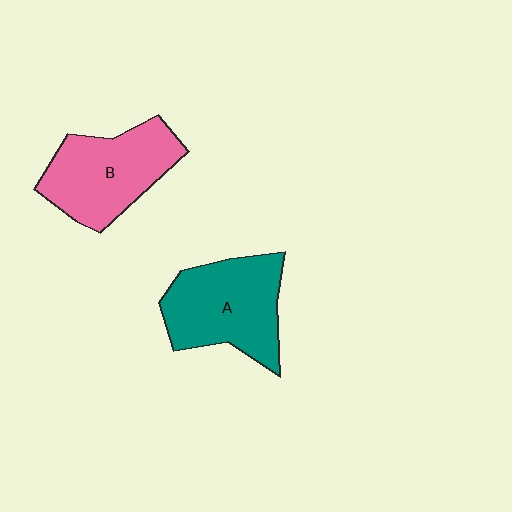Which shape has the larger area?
Shape A (teal).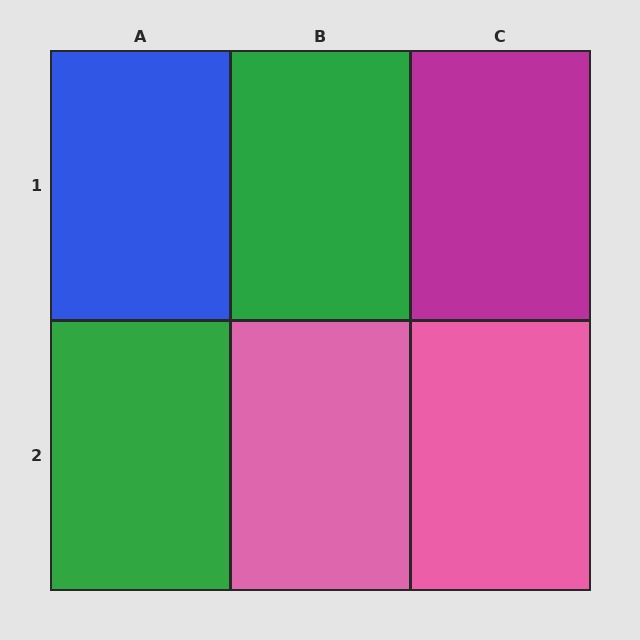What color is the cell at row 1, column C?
Magenta.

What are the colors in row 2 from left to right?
Green, pink, pink.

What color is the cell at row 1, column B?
Green.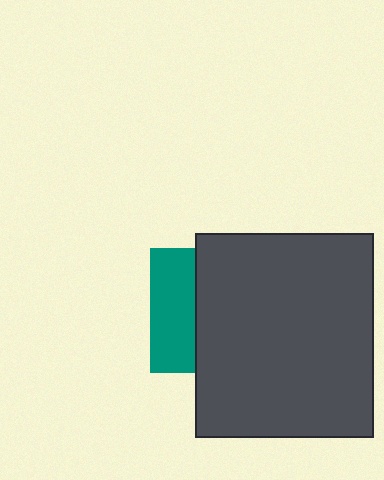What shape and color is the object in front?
The object in front is a dark gray rectangle.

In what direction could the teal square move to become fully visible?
The teal square could move left. That would shift it out from behind the dark gray rectangle entirely.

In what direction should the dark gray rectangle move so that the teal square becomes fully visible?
The dark gray rectangle should move right. That is the shortest direction to clear the overlap and leave the teal square fully visible.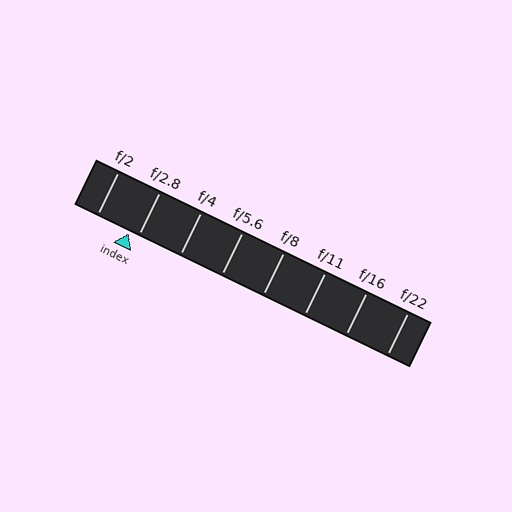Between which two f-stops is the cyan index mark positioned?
The index mark is between f/2 and f/2.8.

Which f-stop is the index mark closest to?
The index mark is closest to f/2.8.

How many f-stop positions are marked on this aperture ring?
There are 8 f-stop positions marked.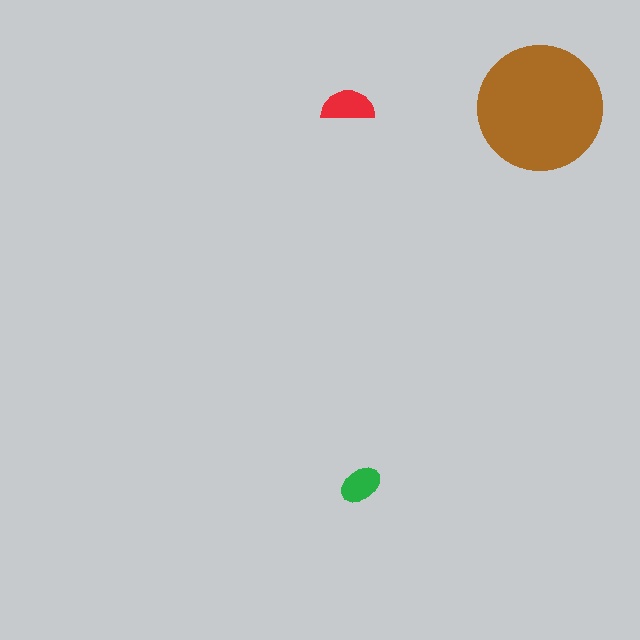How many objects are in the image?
There are 3 objects in the image.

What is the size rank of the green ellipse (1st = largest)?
3rd.